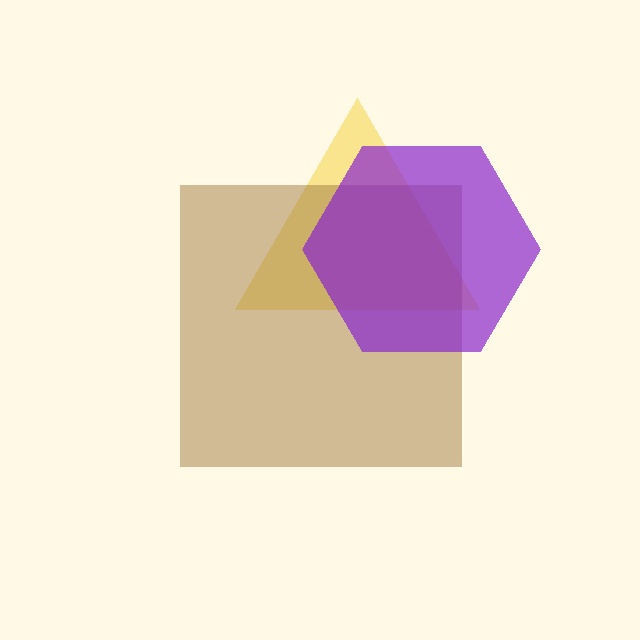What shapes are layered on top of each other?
The layered shapes are: a yellow triangle, a brown square, a purple hexagon.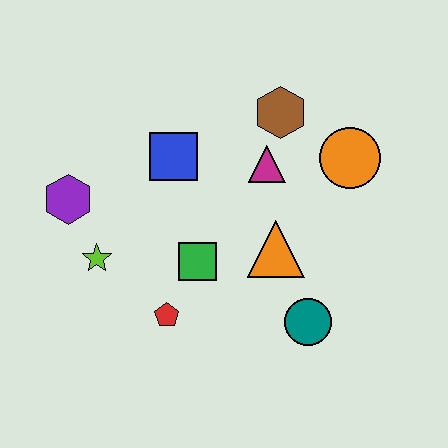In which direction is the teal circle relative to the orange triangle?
The teal circle is below the orange triangle.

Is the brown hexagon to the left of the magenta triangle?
No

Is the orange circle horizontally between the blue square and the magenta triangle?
No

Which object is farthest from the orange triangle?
The purple hexagon is farthest from the orange triangle.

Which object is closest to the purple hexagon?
The lime star is closest to the purple hexagon.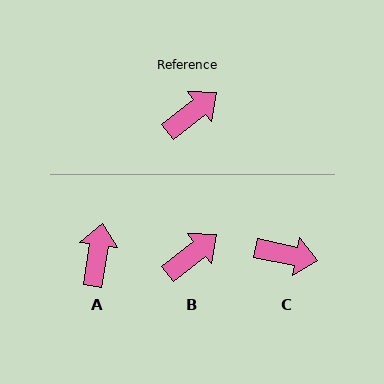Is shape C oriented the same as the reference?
No, it is off by about 50 degrees.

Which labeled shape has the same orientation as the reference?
B.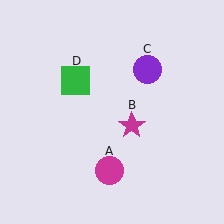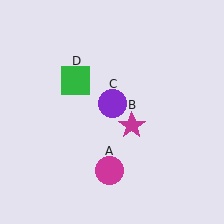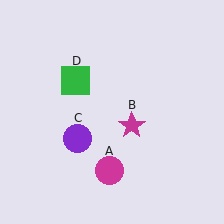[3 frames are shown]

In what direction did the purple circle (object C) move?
The purple circle (object C) moved down and to the left.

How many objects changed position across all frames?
1 object changed position: purple circle (object C).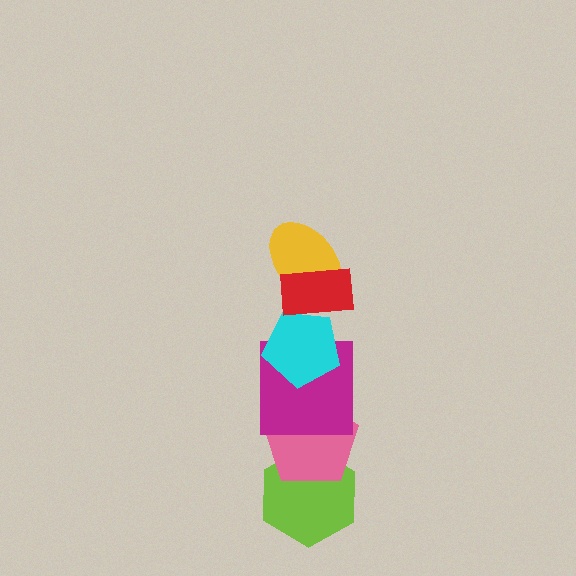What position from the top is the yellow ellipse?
The yellow ellipse is 2nd from the top.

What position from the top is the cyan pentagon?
The cyan pentagon is 3rd from the top.